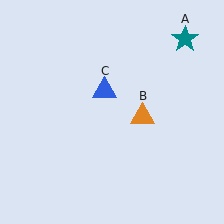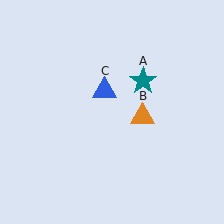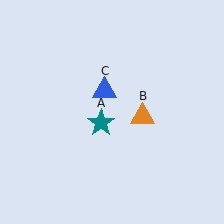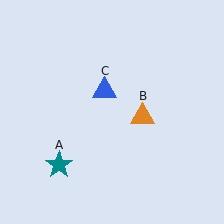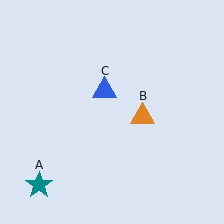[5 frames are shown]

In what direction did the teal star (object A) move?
The teal star (object A) moved down and to the left.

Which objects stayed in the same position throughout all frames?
Orange triangle (object B) and blue triangle (object C) remained stationary.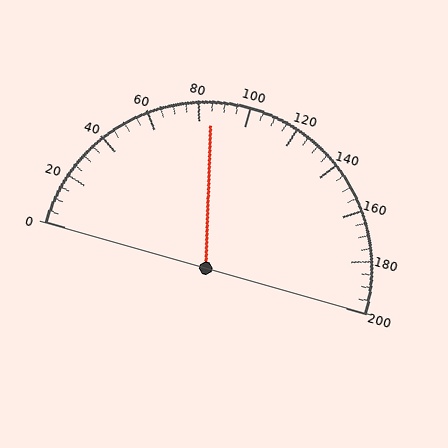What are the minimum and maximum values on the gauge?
The gauge ranges from 0 to 200.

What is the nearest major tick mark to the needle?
The nearest major tick mark is 80.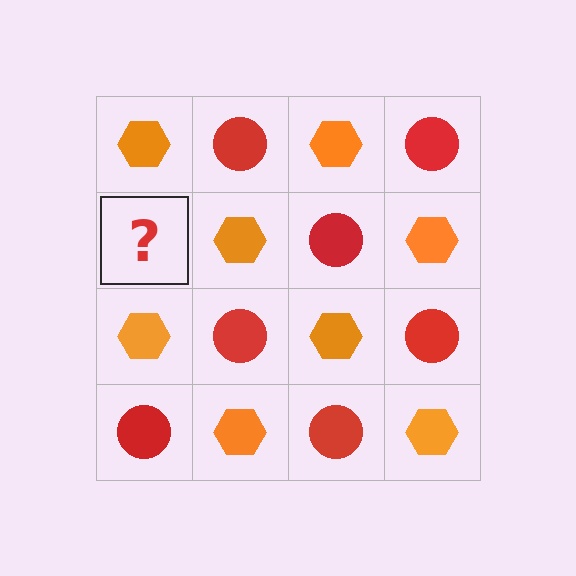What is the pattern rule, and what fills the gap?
The rule is that it alternates orange hexagon and red circle in a checkerboard pattern. The gap should be filled with a red circle.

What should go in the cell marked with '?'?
The missing cell should contain a red circle.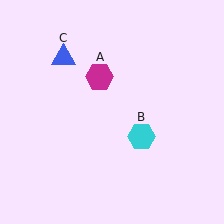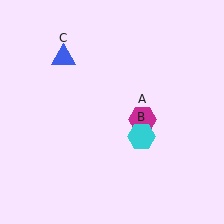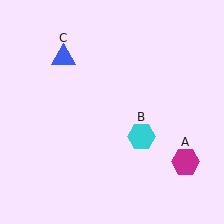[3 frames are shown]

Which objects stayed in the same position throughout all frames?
Cyan hexagon (object B) and blue triangle (object C) remained stationary.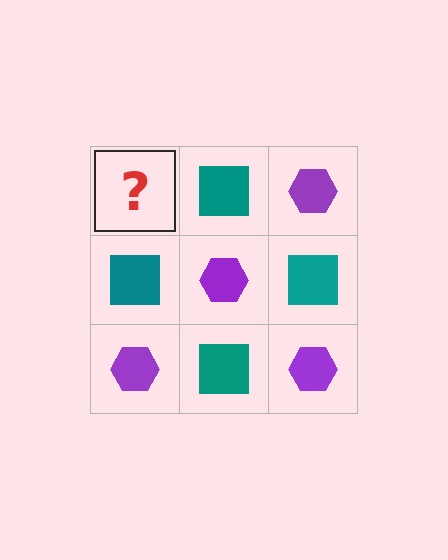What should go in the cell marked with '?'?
The missing cell should contain a purple hexagon.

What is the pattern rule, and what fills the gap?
The rule is that it alternates purple hexagon and teal square in a checkerboard pattern. The gap should be filled with a purple hexagon.